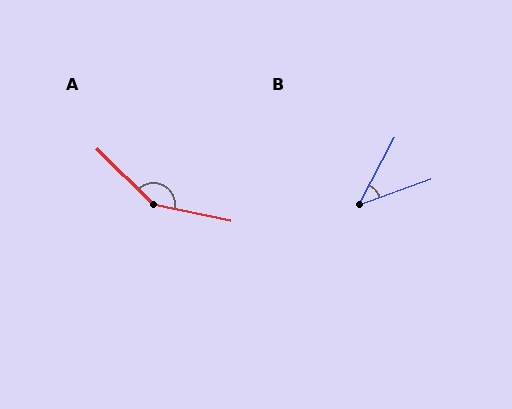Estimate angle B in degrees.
Approximately 42 degrees.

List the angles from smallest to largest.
B (42°), A (147°).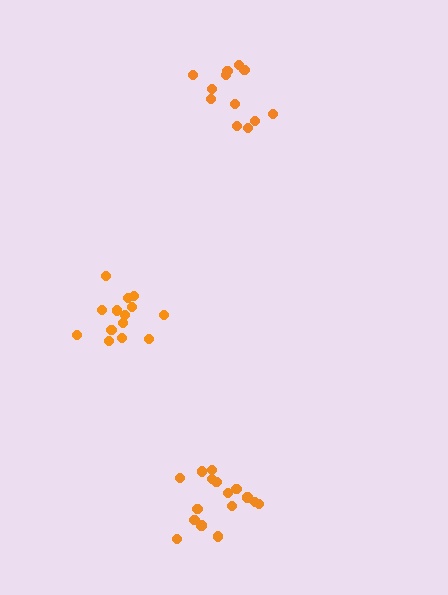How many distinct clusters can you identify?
There are 3 distinct clusters.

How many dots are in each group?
Group 1: 14 dots, Group 2: 16 dots, Group 3: 12 dots (42 total).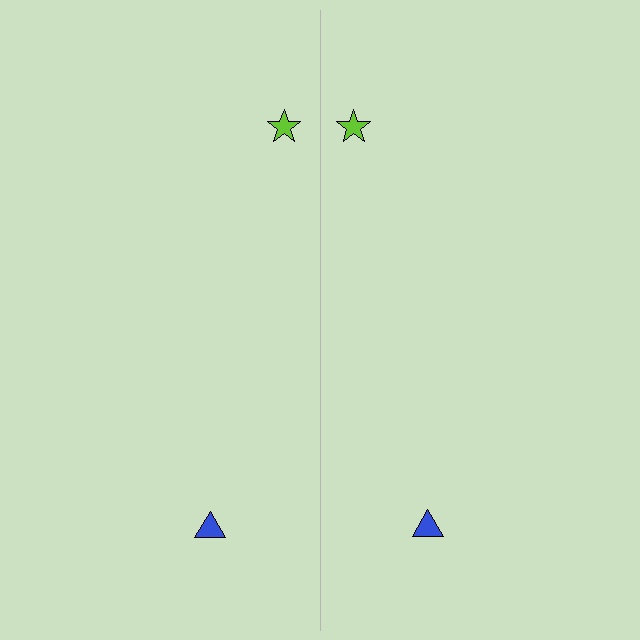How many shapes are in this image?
There are 4 shapes in this image.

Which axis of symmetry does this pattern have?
The pattern has a vertical axis of symmetry running through the center of the image.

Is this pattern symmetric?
Yes, this pattern has bilateral (reflection) symmetry.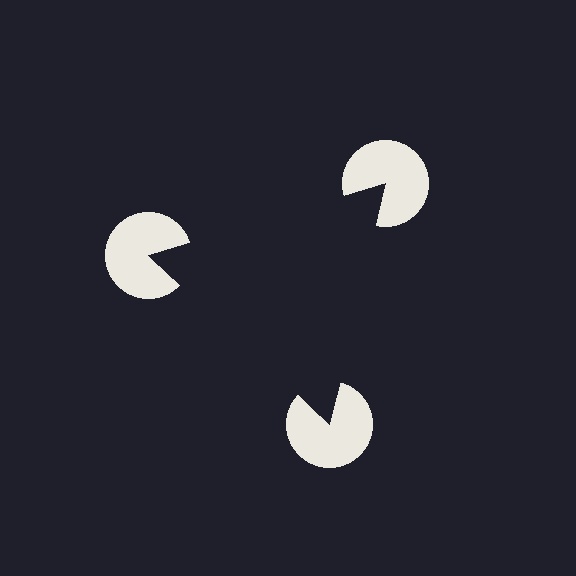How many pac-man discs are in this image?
There are 3 — one at each vertex of the illusory triangle.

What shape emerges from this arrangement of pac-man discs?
An illusory triangle — its edges are inferred from the aligned wedge cuts in the pac-man discs, not physically drawn.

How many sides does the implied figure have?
3 sides.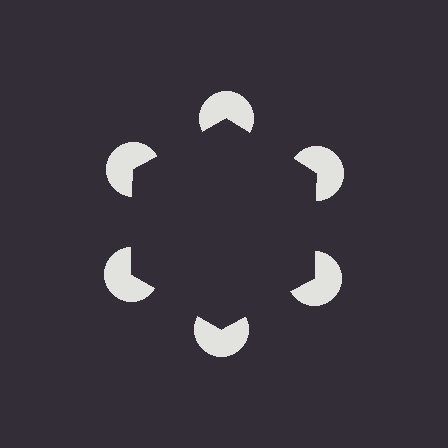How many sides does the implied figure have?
6 sides.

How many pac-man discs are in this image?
There are 6 — one at each vertex of the illusory hexagon.